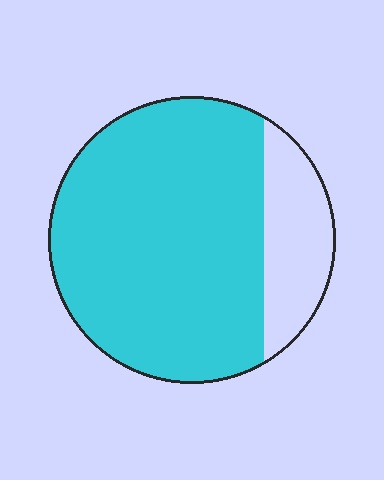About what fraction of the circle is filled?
About four fifths (4/5).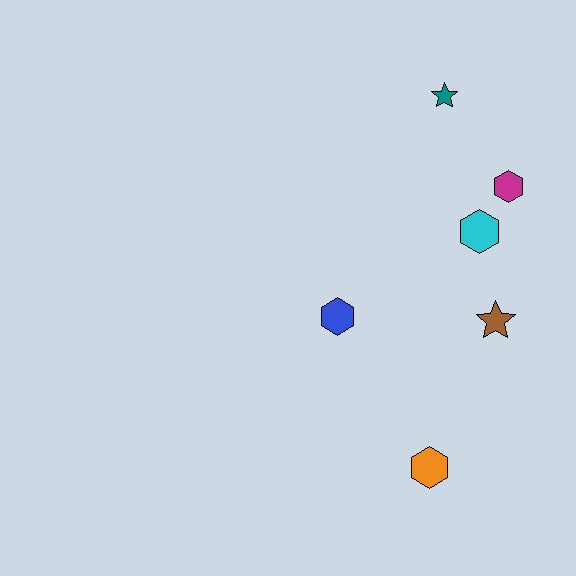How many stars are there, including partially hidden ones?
There are 2 stars.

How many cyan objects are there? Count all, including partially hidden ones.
There is 1 cyan object.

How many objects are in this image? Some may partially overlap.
There are 6 objects.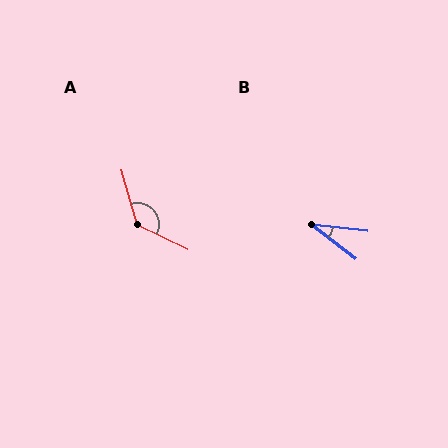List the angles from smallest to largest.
B (31°), A (132°).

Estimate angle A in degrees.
Approximately 132 degrees.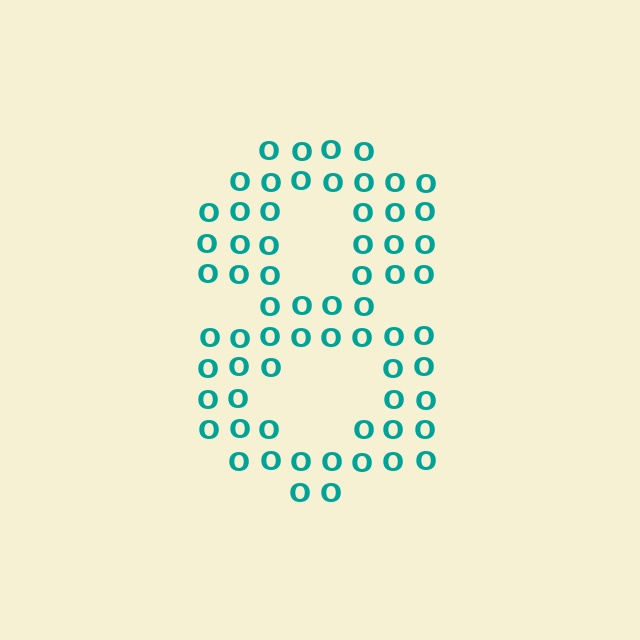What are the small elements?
The small elements are letter O's.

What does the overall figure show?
The overall figure shows the digit 8.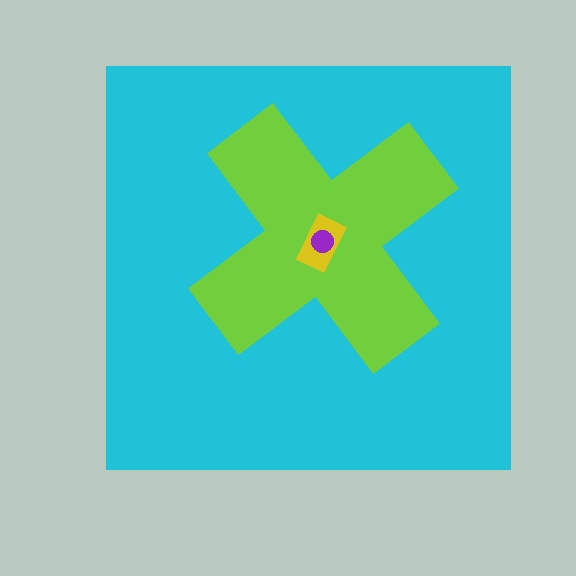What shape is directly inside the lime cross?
The yellow rectangle.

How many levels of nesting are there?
4.